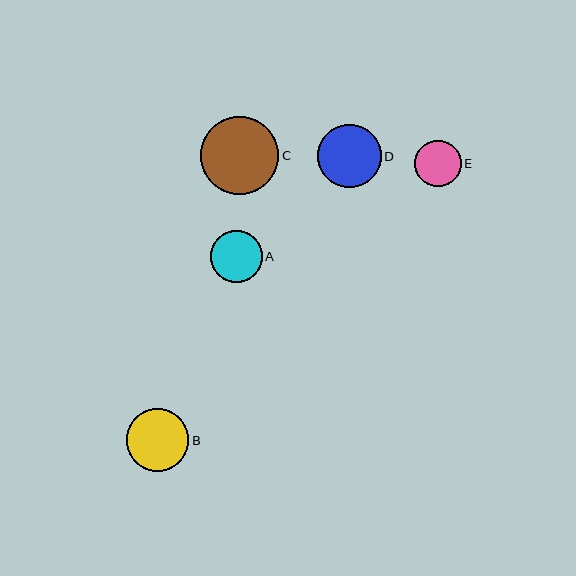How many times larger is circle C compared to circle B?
Circle C is approximately 1.2 times the size of circle B.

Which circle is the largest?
Circle C is the largest with a size of approximately 78 pixels.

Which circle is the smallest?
Circle E is the smallest with a size of approximately 47 pixels.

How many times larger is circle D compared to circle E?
Circle D is approximately 1.4 times the size of circle E.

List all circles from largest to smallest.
From largest to smallest: C, D, B, A, E.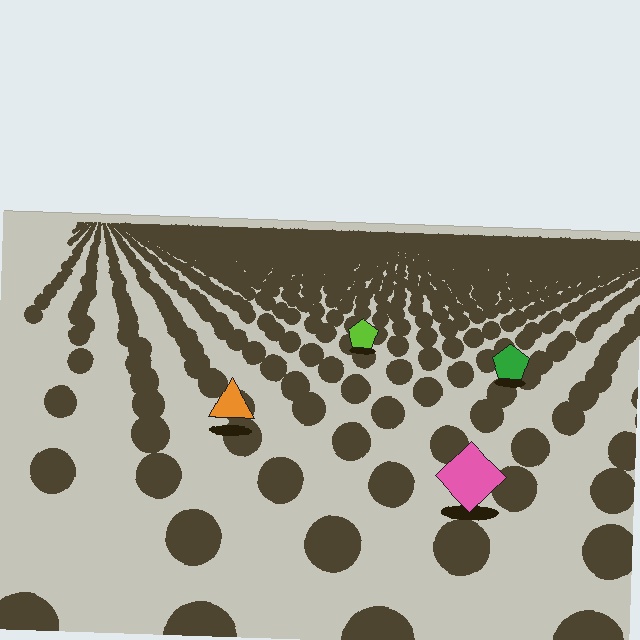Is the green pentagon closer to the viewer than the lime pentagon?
Yes. The green pentagon is closer — you can tell from the texture gradient: the ground texture is coarser near it.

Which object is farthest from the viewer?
The lime pentagon is farthest from the viewer. It appears smaller and the ground texture around it is denser.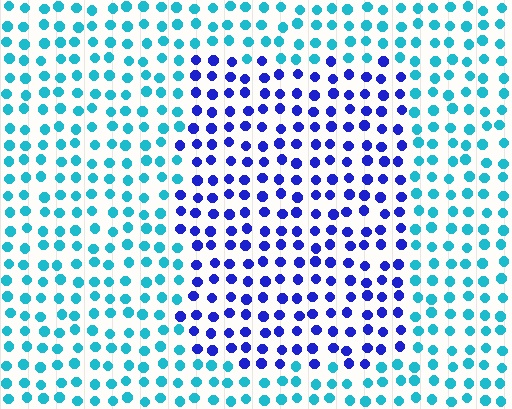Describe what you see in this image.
The image is filled with small cyan elements in a uniform arrangement. A rectangle-shaped region is visible where the elements are tinted to a slightly different hue, forming a subtle color boundary.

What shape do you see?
I see a rectangle.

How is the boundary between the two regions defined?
The boundary is defined purely by a slight shift in hue (about 53 degrees). Spacing, size, and orientation are identical on both sides.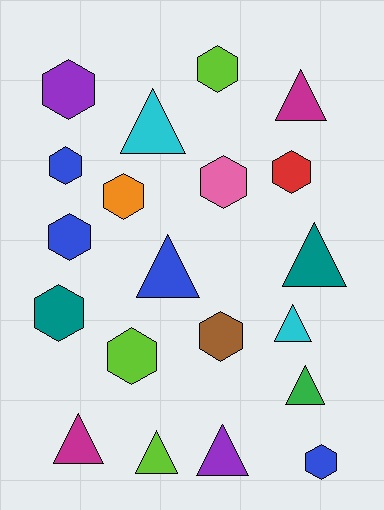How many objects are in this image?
There are 20 objects.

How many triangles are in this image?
There are 9 triangles.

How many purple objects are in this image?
There are 2 purple objects.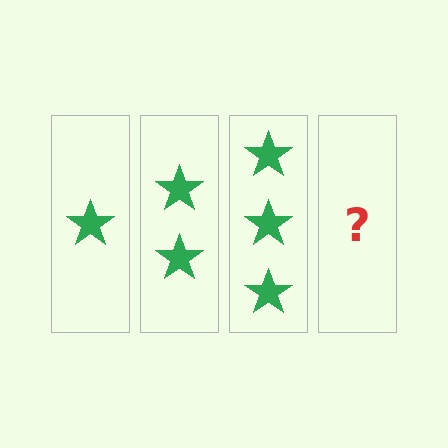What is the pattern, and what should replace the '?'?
The pattern is that each step adds one more star. The '?' should be 4 stars.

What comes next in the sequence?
The next element should be 4 stars.